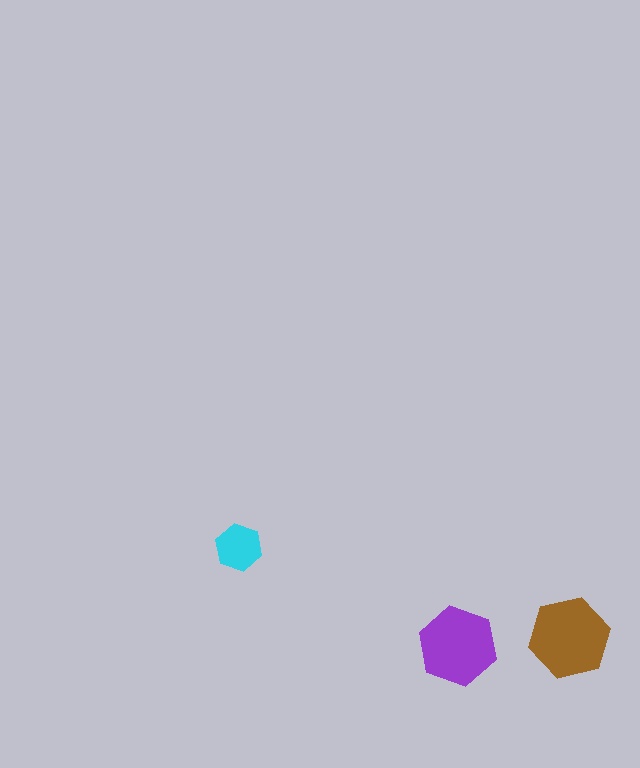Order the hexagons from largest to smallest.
the brown one, the purple one, the cyan one.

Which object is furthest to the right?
The brown hexagon is rightmost.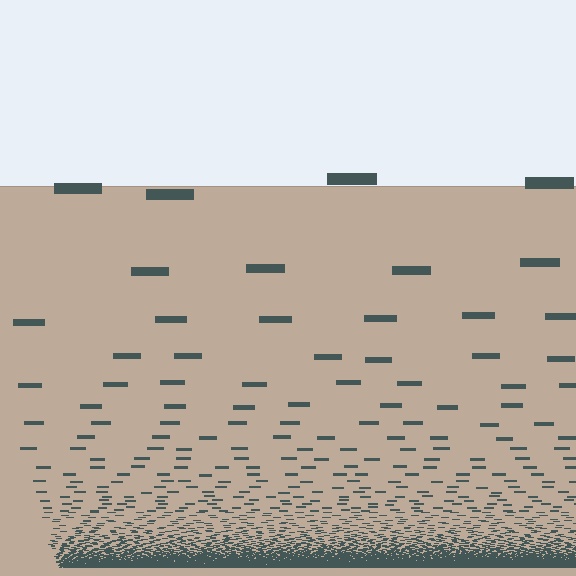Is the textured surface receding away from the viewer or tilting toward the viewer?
The surface appears to tilt toward the viewer. Texture elements get larger and sparser toward the top.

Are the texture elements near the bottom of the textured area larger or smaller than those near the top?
Smaller. The gradient is inverted — elements near the bottom are smaller and denser.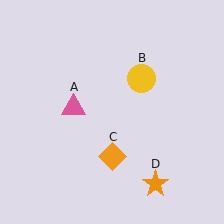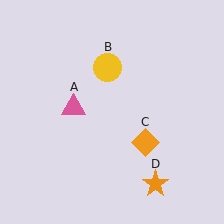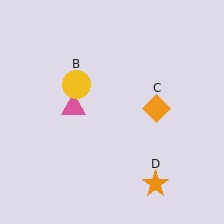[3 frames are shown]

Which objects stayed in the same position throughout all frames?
Pink triangle (object A) and orange star (object D) remained stationary.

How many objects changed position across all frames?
2 objects changed position: yellow circle (object B), orange diamond (object C).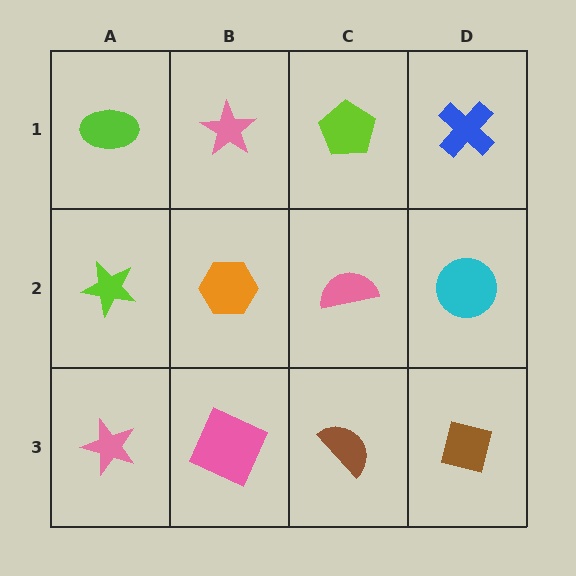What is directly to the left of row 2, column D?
A pink semicircle.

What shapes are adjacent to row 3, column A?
A lime star (row 2, column A), a pink square (row 3, column B).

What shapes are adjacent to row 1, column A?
A lime star (row 2, column A), a pink star (row 1, column B).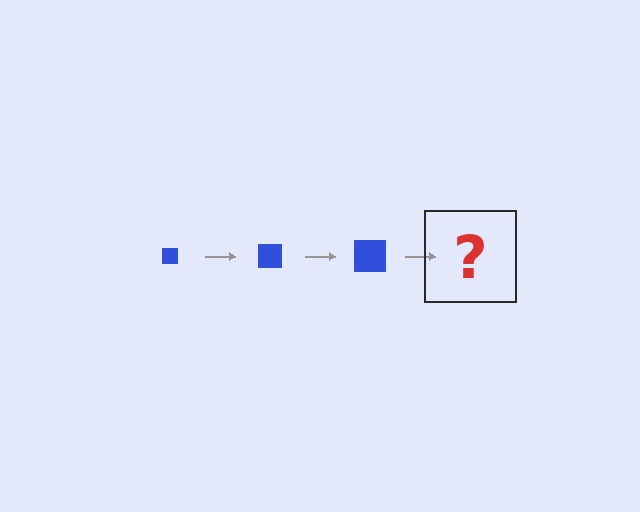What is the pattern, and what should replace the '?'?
The pattern is that the square gets progressively larger each step. The '?' should be a blue square, larger than the previous one.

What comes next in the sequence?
The next element should be a blue square, larger than the previous one.